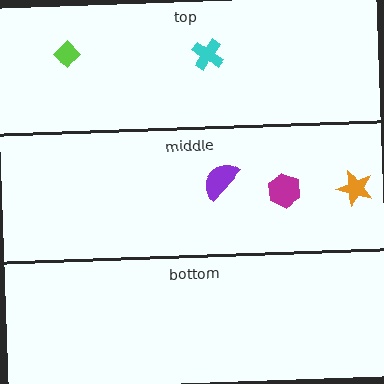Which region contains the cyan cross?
The top region.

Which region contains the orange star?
The middle region.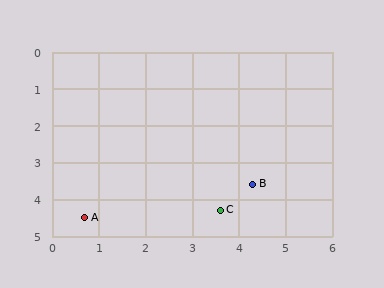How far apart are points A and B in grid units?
Points A and B are about 3.7 grid units apart.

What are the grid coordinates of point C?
Point C is at approximately (3.6, 4.3).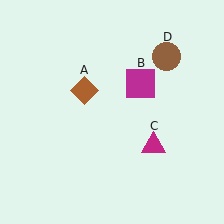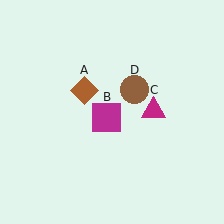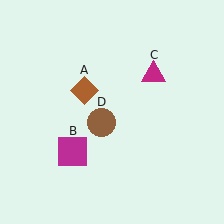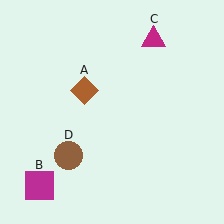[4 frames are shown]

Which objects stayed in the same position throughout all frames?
Brown diamond (object A) remained stationary.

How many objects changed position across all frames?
3 objects changed position: magenta square (object B), magenta triangle (object C), brown circle (object D).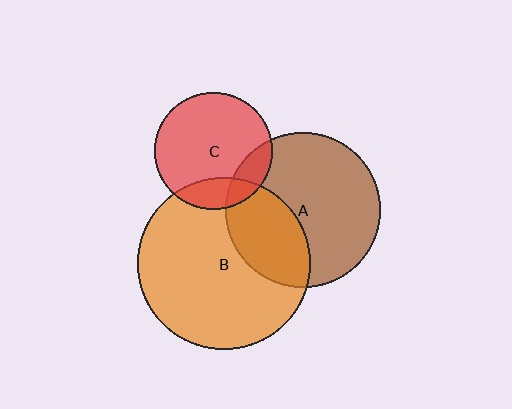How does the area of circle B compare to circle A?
Approximately 1.2 times.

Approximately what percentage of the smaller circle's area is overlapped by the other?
Approximately 35%.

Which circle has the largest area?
Circle B (orange).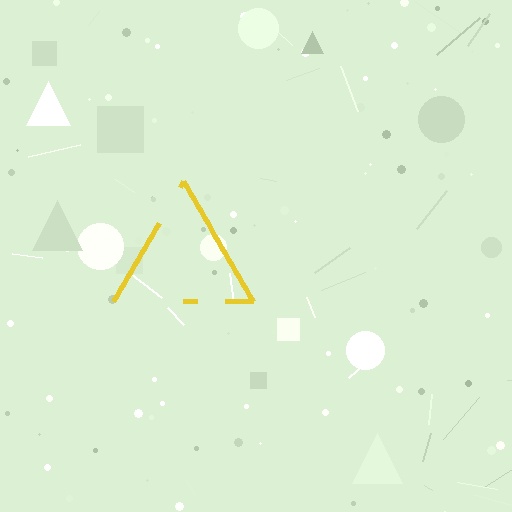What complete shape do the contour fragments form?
The contour fragments form a triangle.